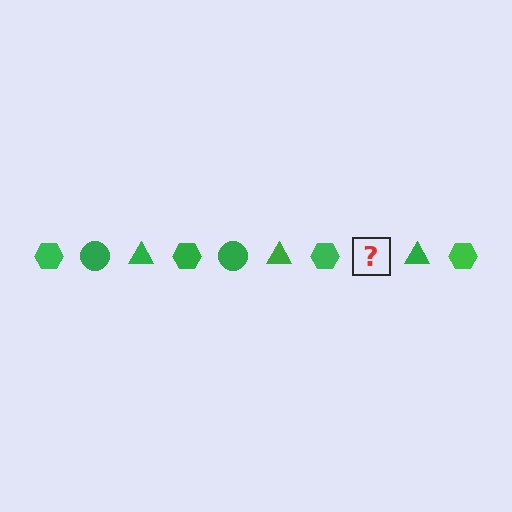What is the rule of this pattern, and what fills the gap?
The rule is that the pattern cycles through hexagon, circle, triangle shapes in green. The gap should be filled with a green circle.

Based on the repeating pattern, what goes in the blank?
The blank should be a green circle.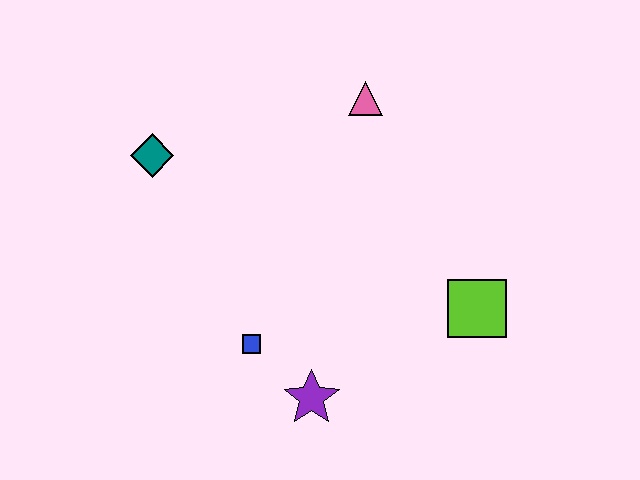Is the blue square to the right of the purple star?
No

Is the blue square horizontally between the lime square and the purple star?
No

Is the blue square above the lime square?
No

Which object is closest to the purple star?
The blue square is closest to the purple star.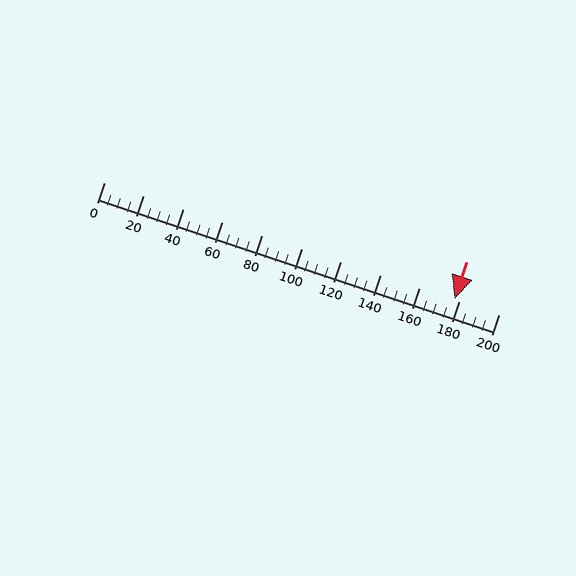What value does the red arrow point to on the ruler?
The red arrow points to approximately 178.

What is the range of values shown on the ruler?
The ruler shows values from 0 to 200.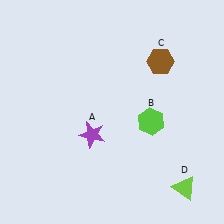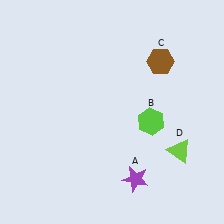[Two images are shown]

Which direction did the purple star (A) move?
The purple star (A) moved down.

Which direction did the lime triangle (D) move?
The lime triangle (D) moved up.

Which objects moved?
The objects that moved are: the purple star (A), the lime triangle (D).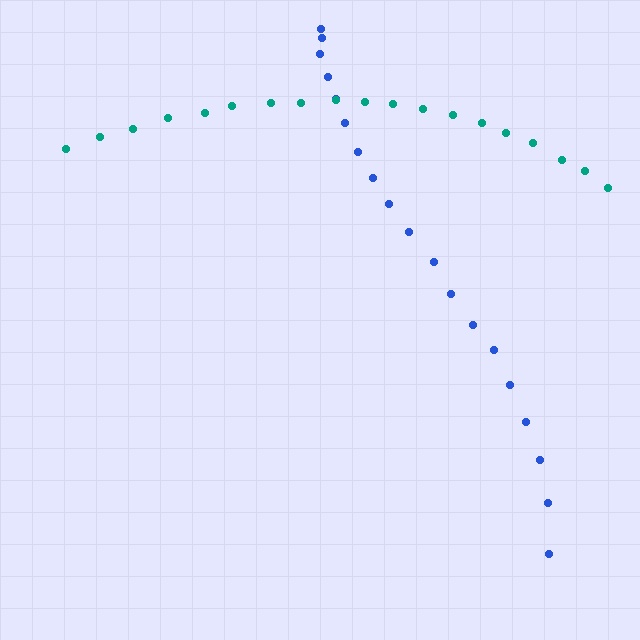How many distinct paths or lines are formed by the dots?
There are 2 distinct paths.